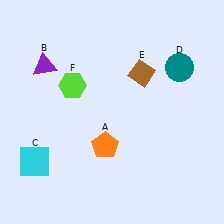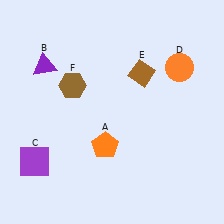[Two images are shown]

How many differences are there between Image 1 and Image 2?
There are 3 differences between the two images.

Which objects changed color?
C changed from cyan to purple. D changed from teal to orange. F changed from lime to brown.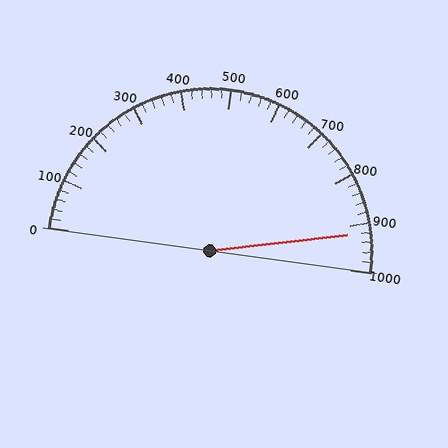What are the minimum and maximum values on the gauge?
The gauge ranges from 0 to 1000.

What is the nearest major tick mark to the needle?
The nearest major tick mark is 900.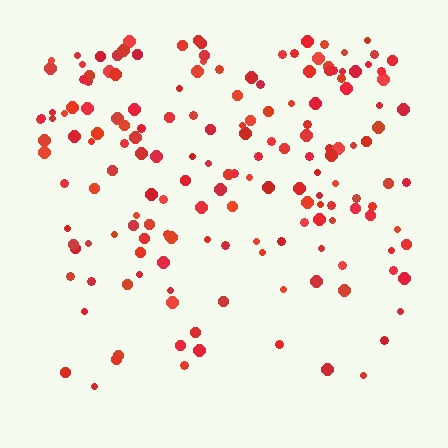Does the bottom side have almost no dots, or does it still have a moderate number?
Still a moderate number, just noticeably fewer than the top.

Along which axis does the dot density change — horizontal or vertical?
Vertical.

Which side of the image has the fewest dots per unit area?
The bottom.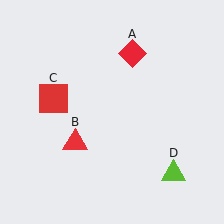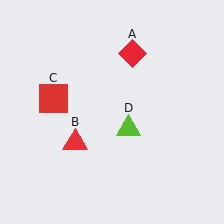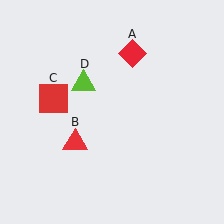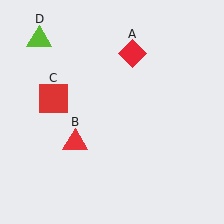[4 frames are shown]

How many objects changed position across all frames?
1 object changed position: lime triangle (object D).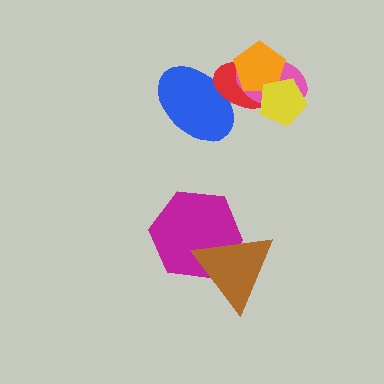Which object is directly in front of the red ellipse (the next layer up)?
The pink ellipse is directly in front of the red ellipse.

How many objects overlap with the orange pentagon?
3 objects overlap with the orange pentagon.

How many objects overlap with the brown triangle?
1 object overlaps with the brown triangle.